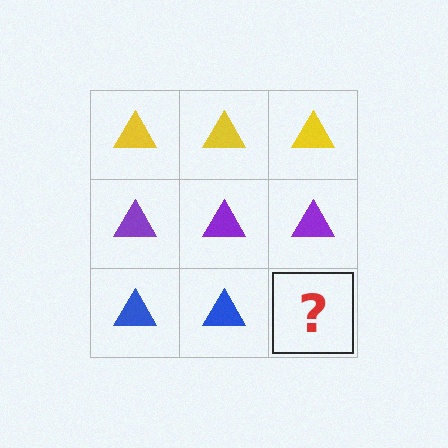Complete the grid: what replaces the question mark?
The question mark should be replaced with a blue triangle.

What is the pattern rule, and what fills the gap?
The rule is that each row has a consistent color. The gap should be filled with a blue triangle.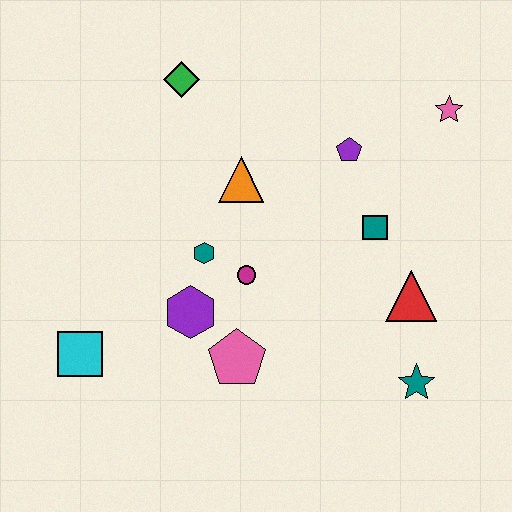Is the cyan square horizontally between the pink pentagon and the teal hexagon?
No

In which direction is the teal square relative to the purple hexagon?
The teal square is to the right of the purple hexagon.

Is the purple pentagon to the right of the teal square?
No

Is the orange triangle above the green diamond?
No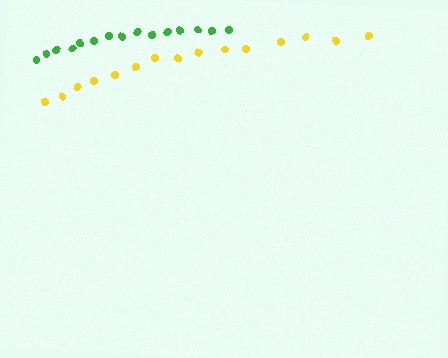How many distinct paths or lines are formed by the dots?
There are 2 distinct paths.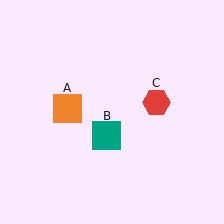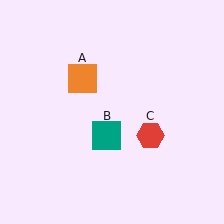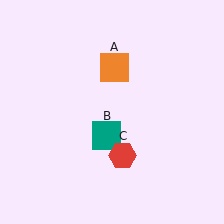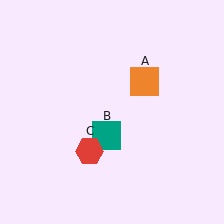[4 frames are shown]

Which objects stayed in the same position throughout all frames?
Teal square (object B) remained stationary.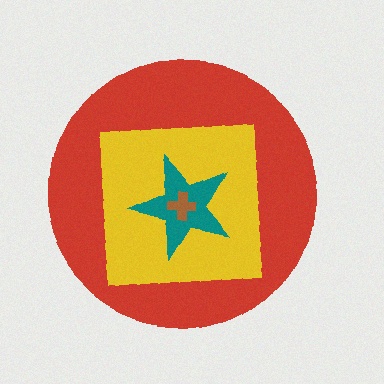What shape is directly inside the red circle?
The yellow square.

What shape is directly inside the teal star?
The brown cross.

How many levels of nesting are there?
4.